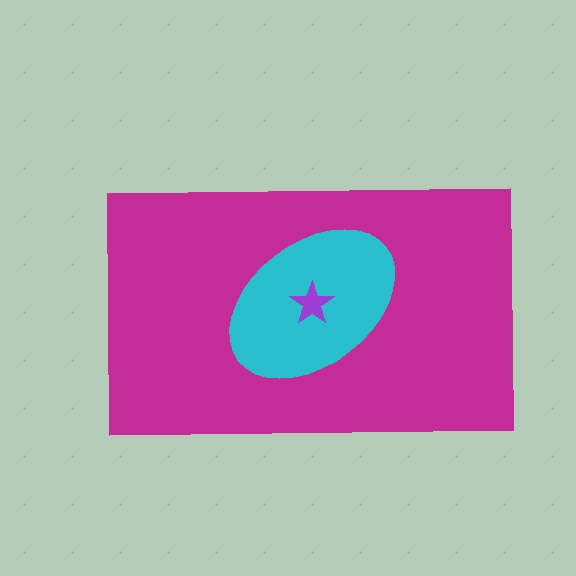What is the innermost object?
The purple star.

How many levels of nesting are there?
3.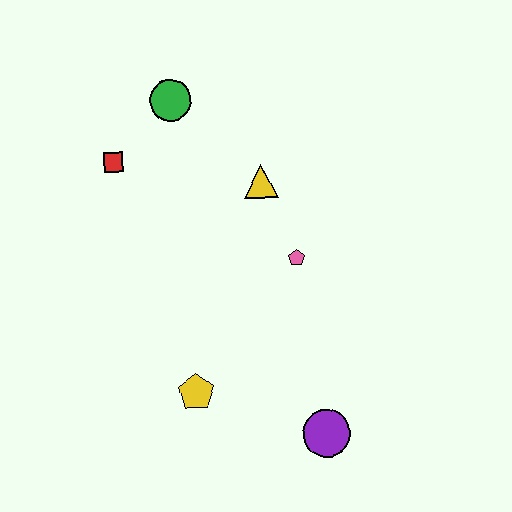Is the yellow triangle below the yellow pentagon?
No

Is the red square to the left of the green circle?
Yes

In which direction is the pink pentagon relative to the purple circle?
The pink pentagon is above the purple circle.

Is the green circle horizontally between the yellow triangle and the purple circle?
No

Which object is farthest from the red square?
The purple circle is farthest from the red square.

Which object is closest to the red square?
The green circle is closest to the red square.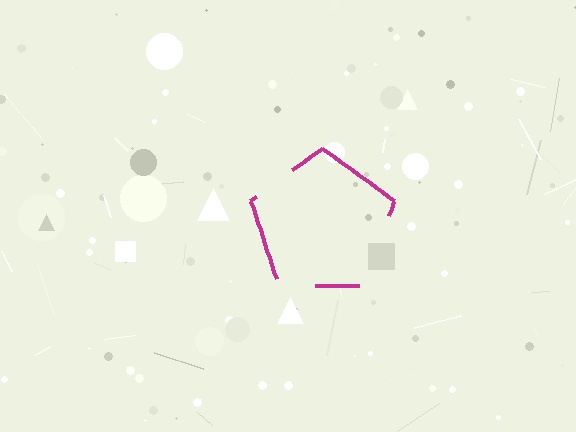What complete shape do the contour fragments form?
The contour fragments form a pentagon.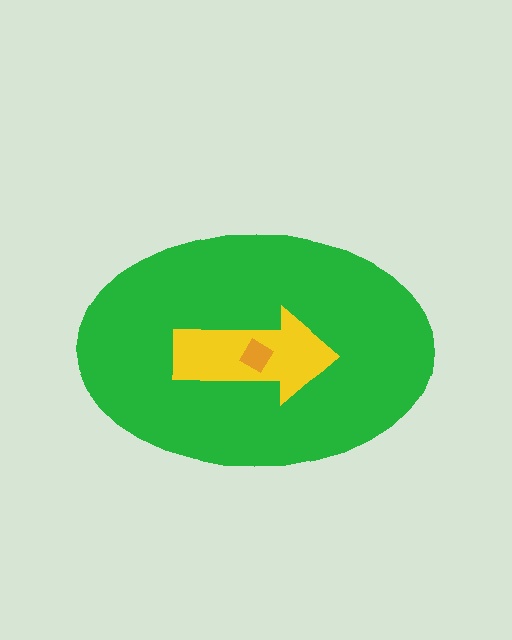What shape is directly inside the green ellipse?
The yellow arrow.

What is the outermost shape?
The green ellipse.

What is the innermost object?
The orange diamond.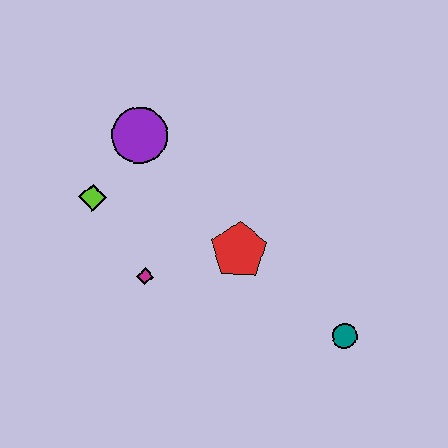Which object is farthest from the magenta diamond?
The teal circle is farthest from the magenta diamond.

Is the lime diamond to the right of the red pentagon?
No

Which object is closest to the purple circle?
The lime diamond is closest to the purple circle.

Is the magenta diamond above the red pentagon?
No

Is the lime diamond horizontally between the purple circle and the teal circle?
No